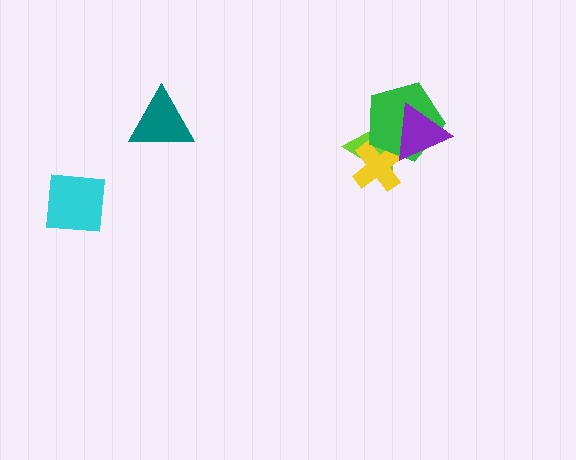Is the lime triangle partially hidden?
Yes, it is partially covered by another shape.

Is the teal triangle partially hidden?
No, no other shape covers it.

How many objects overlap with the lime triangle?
3 objects overlap with the lime triangle.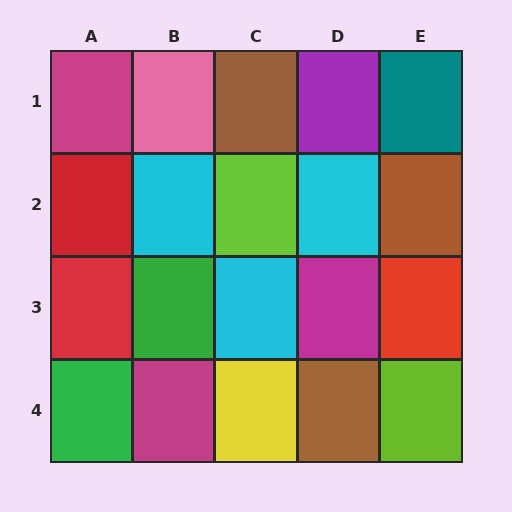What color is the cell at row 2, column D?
Cyan.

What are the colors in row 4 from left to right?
Green, magenta, yellow, brown, lime.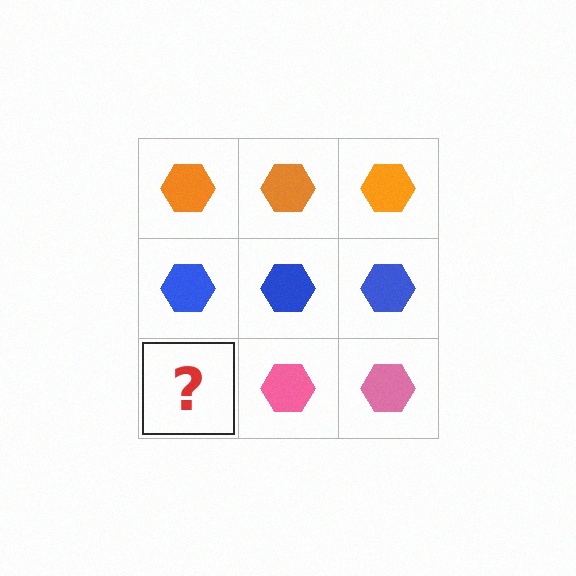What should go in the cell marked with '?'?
The missing cell should contain a pink hexagon.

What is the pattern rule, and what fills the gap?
The rule is that each row has a consistent color. The gap should be filled with a pink hexagon.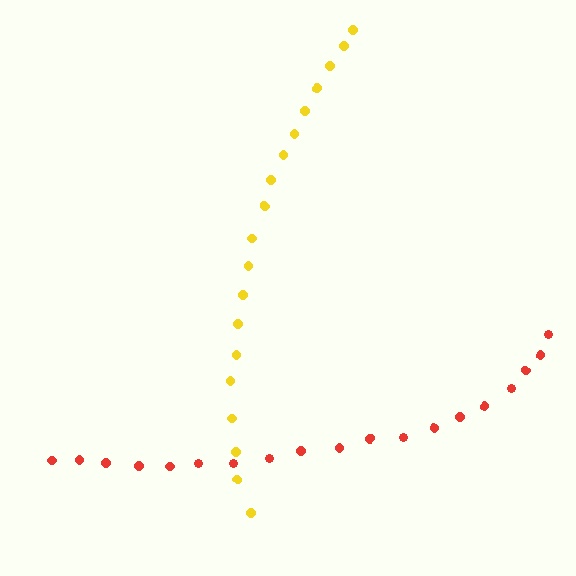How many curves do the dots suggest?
There are 2 distinct paths.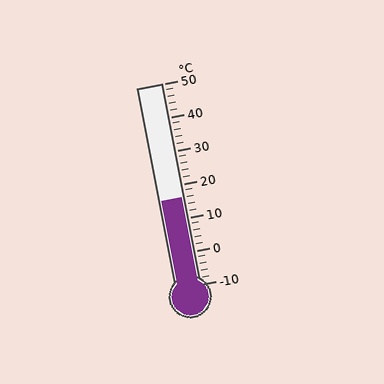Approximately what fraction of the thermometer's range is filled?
The thermometer is filled to approximately 45% of its range.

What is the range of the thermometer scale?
The thermometer scale ranges from -10°C to 50°C.